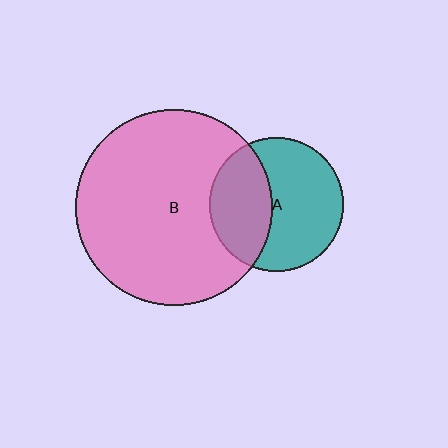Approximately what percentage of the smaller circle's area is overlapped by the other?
Approximately 40%.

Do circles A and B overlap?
Yes.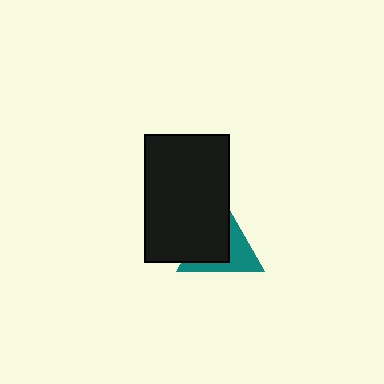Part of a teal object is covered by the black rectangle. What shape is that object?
It is a triangle.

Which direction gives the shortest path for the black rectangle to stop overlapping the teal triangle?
Moving toward the upper-left gives the shortest separation.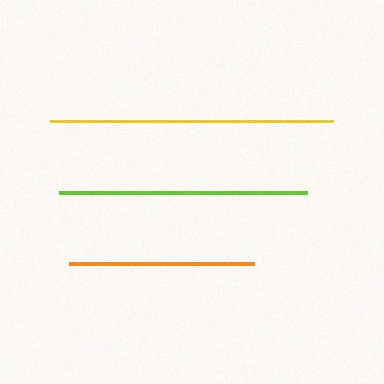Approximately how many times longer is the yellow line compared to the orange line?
The yellow line is approximately 1.5 times the length of the orange line.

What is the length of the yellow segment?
The yellow segment is approximately 283 pixels long.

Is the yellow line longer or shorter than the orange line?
The yellow line is longer than the orange line.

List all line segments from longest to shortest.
From longest to shortest: yellow, lime, orange.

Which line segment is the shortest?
The orange line is the shortest at approximately 186 pixels.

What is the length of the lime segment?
The lime segment is approximately 248 pixels long.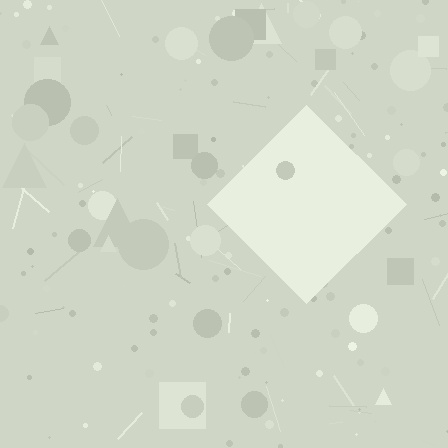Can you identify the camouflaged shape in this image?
The camouflaged shape is a diamond.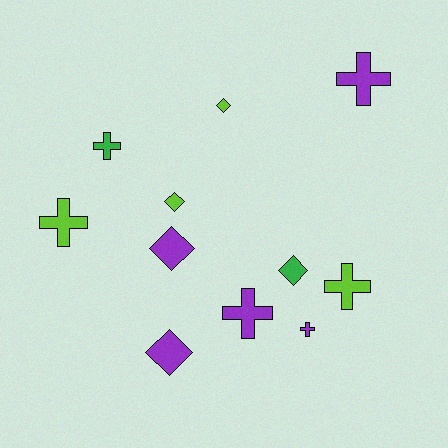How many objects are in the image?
There are 11 objects.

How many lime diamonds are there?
There are 2 lime diamonds.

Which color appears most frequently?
Purple, with 5 objects.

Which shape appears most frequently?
Cross, with 6 objects.